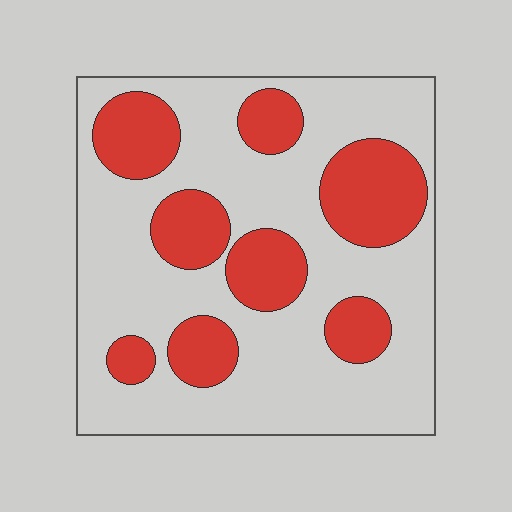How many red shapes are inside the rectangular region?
8.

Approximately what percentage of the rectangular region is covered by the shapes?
Approximately 30%.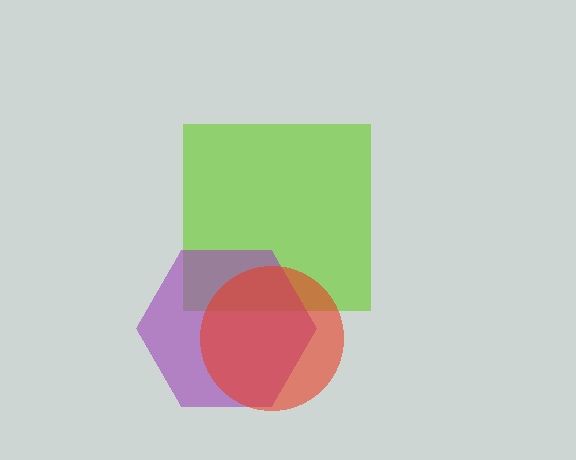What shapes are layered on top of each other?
The layered shapes are: a lime square, a purple hexagon, a red circle.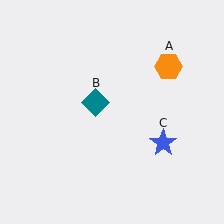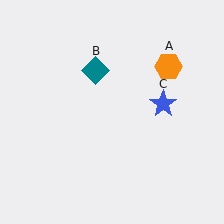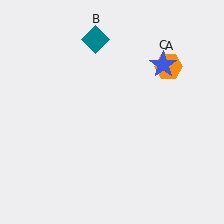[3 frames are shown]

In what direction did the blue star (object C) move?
The blue star (object C) moved up.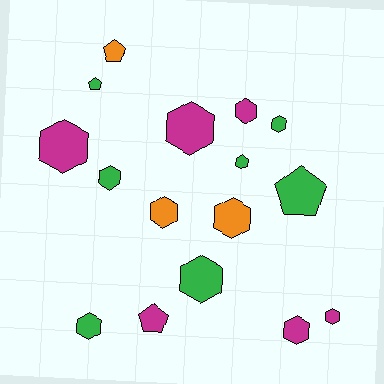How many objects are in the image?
There are 16 objects.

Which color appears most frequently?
Green, with 7 objects.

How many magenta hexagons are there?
There are 5 magenta hexagons.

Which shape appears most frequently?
Hexagon, with 12 objects.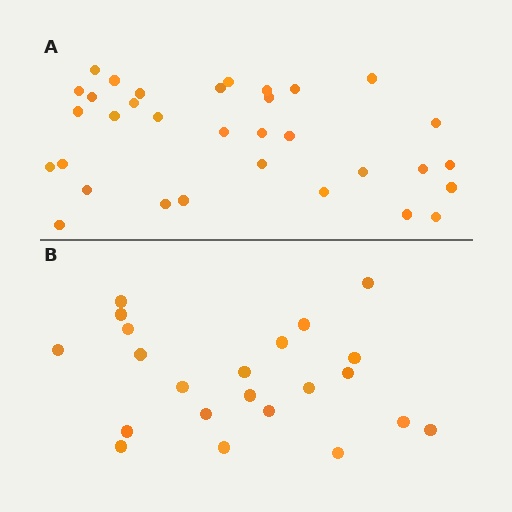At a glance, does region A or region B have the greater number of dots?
Region A (the top region) has more dots.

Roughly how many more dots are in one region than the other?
Region A has roughly 12 or so more dots than region B.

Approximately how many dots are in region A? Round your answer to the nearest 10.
About 30 dots. (The exact count is 33, which rounds to 30.)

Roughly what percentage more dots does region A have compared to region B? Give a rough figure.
About 50% more.